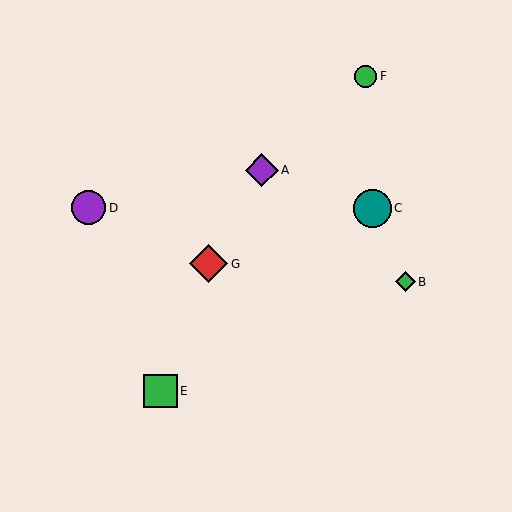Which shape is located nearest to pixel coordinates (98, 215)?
The purple circle (labeled D) at (89, 208) is nearest to that location.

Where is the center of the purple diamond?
The center of the purple diamond is at (262, 170).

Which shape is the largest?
The red diamond (labeled G) is the largest.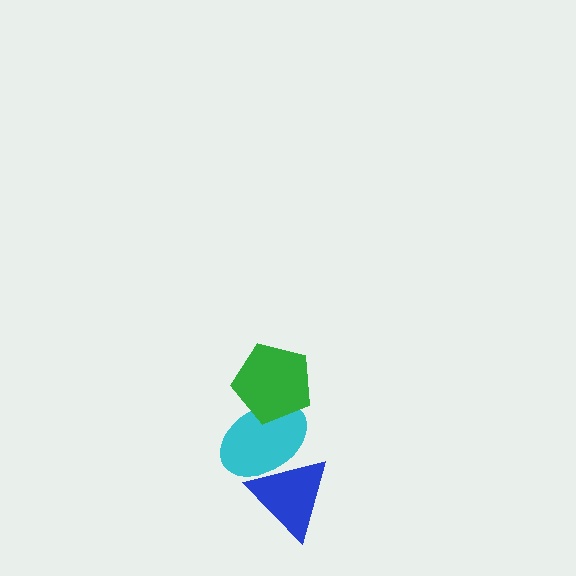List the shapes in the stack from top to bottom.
From top to bottom: the green pentagon, the cyan ellipse, the blue triangle.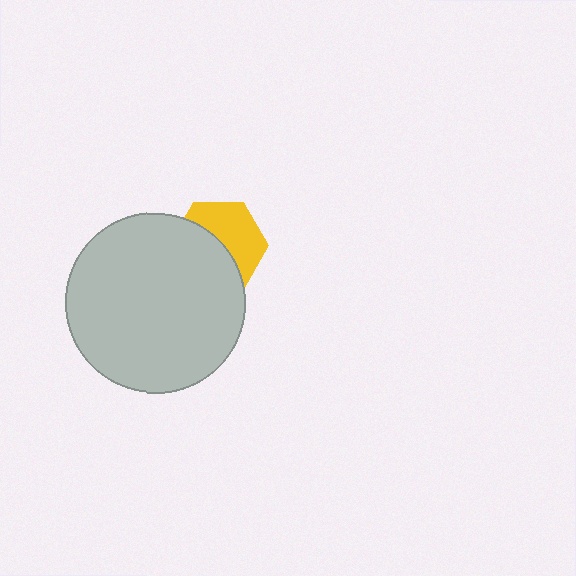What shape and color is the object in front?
The object in front is a light gray circle.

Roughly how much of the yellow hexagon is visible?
About half of it is visible (roughly 49%).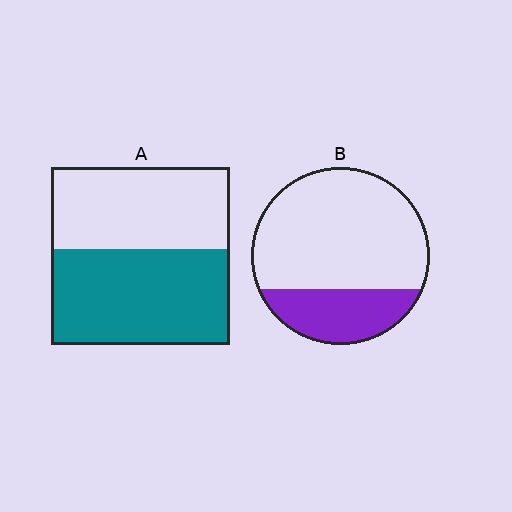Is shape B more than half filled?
No.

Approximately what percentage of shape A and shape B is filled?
A is approximately 55% and B is approximately 25%.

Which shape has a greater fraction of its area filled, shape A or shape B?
Shape A.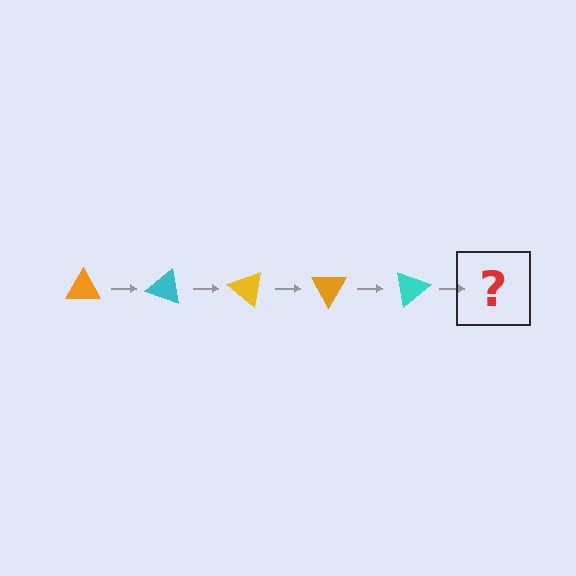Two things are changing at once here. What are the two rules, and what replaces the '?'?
The two rules are that it rotates 20 degrees each step and the color cycles through orange, cyan, and yellow. The '?' should be a yellow triangle, rotated 100 degrees from the start.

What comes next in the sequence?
The next element should be a yellow triangle, rotated 100 degrees from the start.